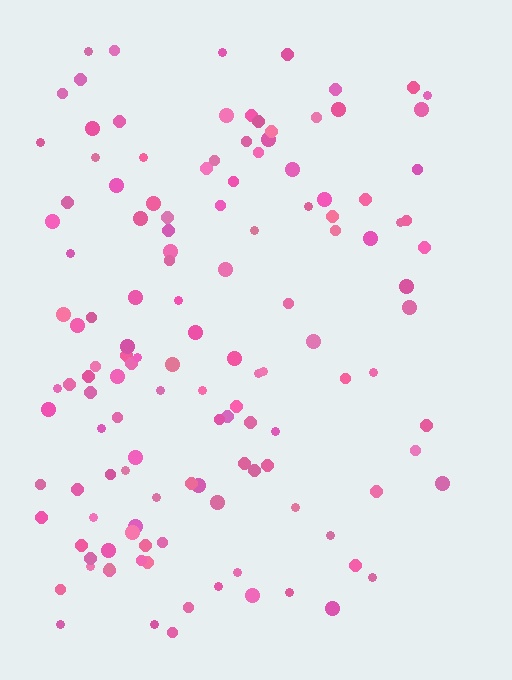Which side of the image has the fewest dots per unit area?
The right.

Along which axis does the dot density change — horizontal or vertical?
Horizontal.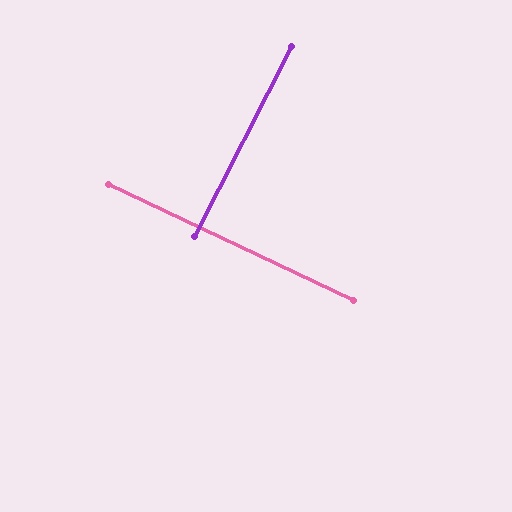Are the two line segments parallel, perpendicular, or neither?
Perpendicular — they meet at approximately 88°.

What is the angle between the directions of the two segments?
Approximately 88 degrees.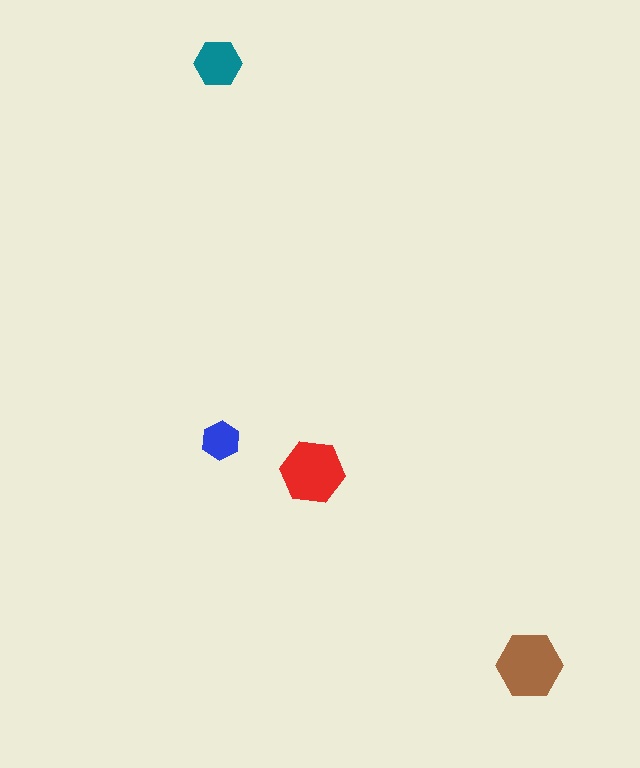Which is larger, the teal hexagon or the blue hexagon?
The teal one.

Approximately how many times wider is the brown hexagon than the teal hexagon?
About 1.5 times wider.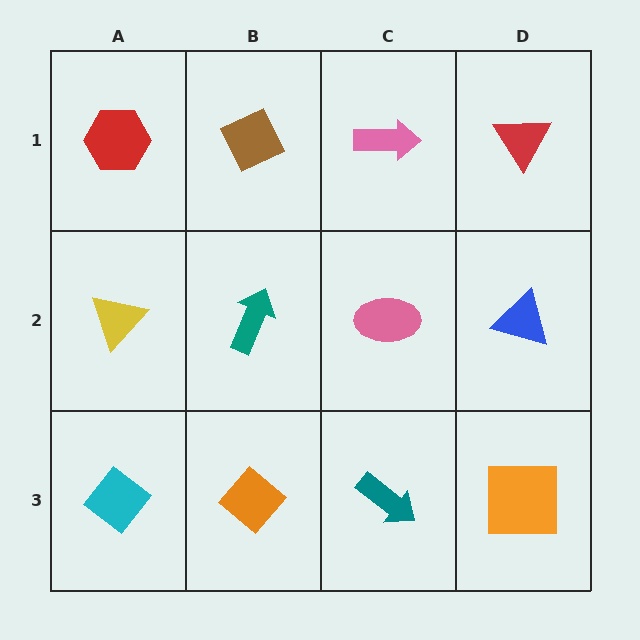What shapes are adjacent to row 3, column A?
A yellow triangle (row 2, column A), an orange diamond (row 3, column B).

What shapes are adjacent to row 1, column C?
A pink ellipse (row 2, column C), a brown diamond (row 1, column B), a red triangle (row 1, column D).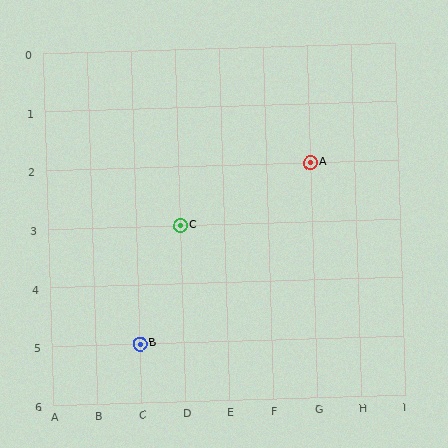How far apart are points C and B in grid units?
Points C and B are 1 column and 2 rows apart (about 2.2 grid units diagonally).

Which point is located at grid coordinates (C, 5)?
Point B is at (C, 5).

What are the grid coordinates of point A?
Point A is at grid coordinates (G, 2).